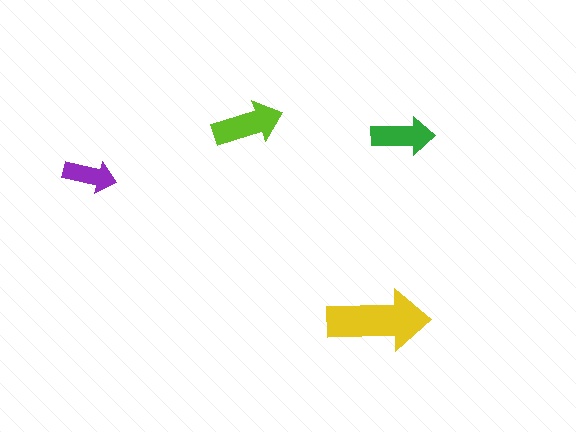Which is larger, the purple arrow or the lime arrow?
The lime one.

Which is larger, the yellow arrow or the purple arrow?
The yellow one.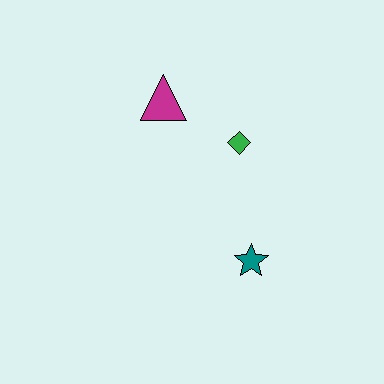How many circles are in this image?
There are no circles.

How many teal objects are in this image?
There is 1 teal object.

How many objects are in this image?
There are 3 objects.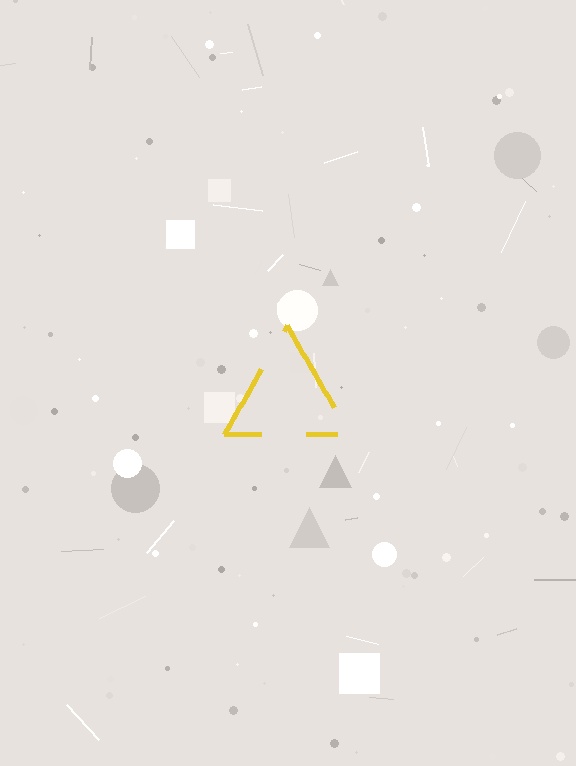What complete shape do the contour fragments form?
The contour fragments form a triangle.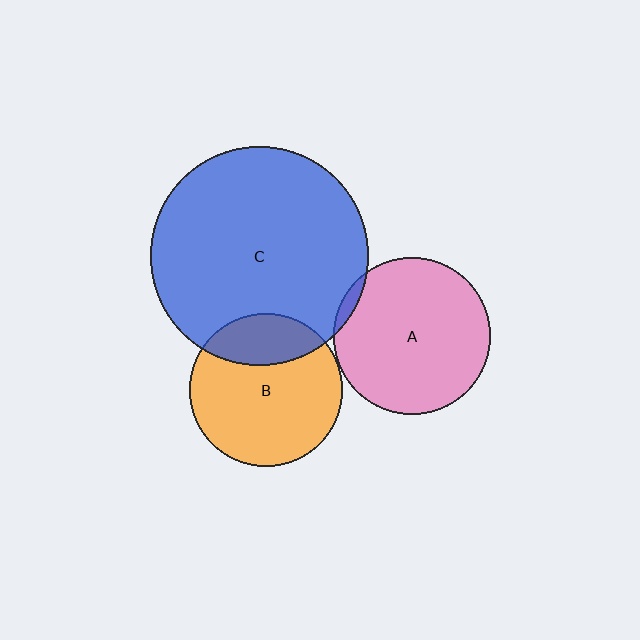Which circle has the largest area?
Circle C (blue).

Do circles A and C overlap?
Yes.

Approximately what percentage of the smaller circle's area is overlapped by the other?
Approximately 5%.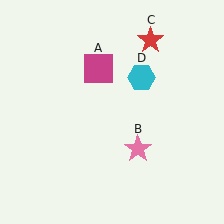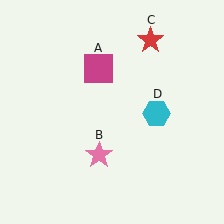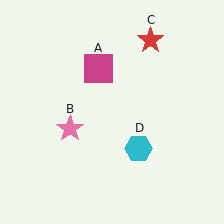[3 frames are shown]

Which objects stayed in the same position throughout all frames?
Magenta square (object A) and red star (object C) remained stationary.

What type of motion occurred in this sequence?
The pink star (object B), cyan hexagon (object D) rotated clockwise around the center of the scene.